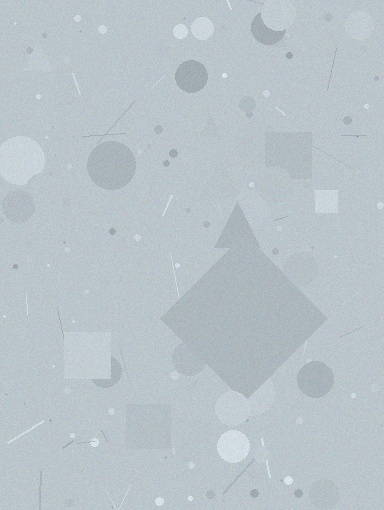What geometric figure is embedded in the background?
A diamond is embedded in the background.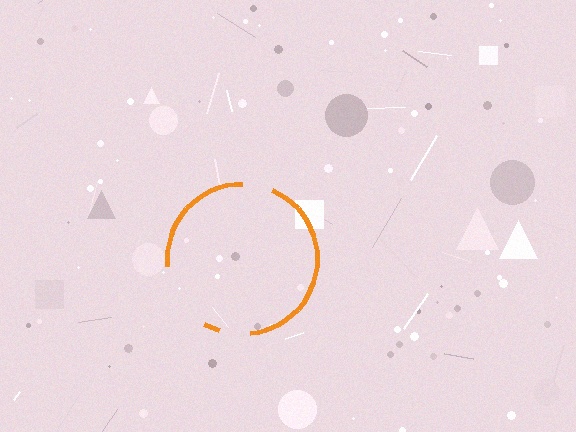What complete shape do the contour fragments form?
The contour fragments form a circle.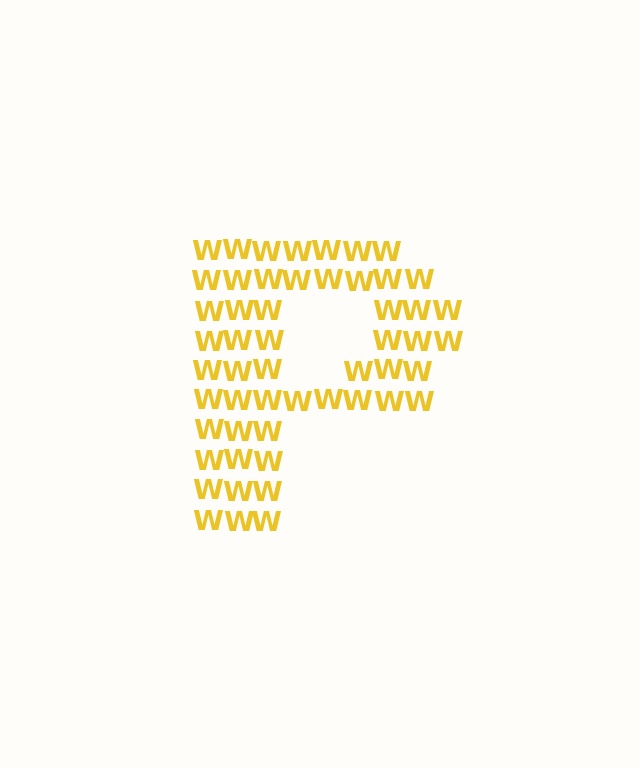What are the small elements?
The small elements are letter W's.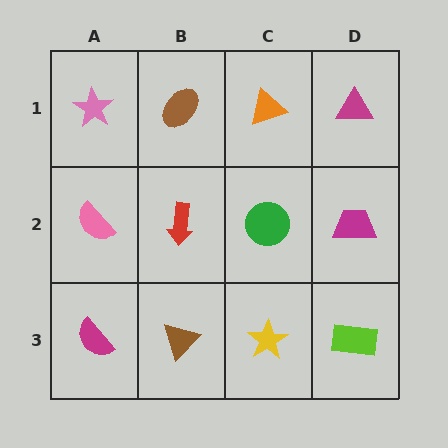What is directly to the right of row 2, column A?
A red arrow.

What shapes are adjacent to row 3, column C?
A green circle (row 2, column C), a brown triangle (row 3, column B), a lime rectangle (row 3, column D).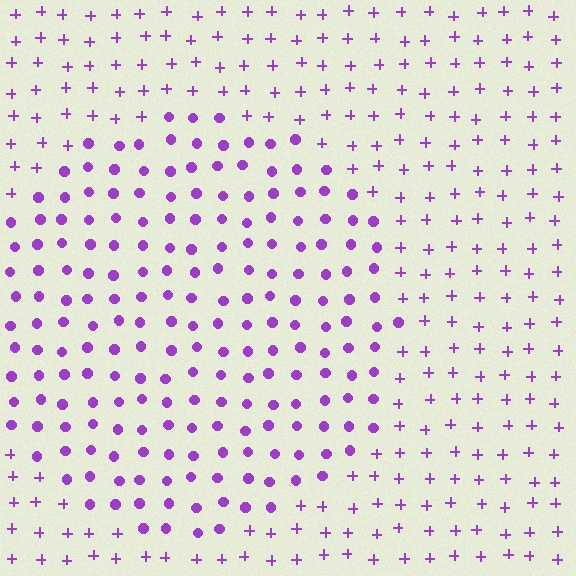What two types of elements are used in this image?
The image uses circles inside the circle region and plus signs outside it.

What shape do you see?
I see a circle.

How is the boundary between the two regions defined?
The boundary is defined by a change in element shape: circles inside vs. plus signs outside. All elements share the same color and spacing.